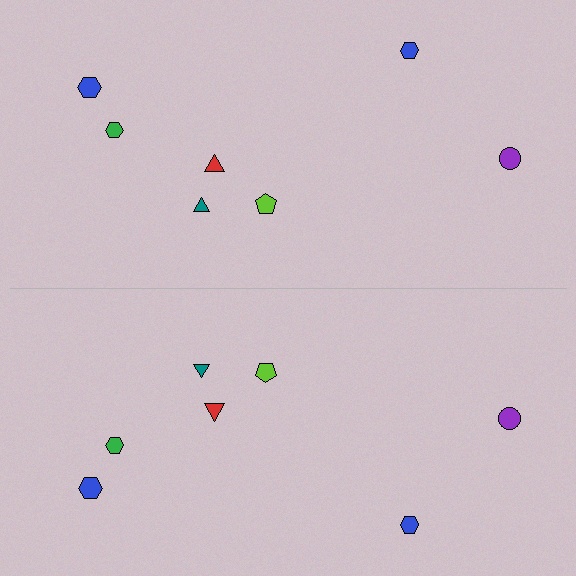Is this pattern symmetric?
Yes, this pattern has bilateral (reflection) symmetry.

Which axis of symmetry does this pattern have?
The pattern has a horizontal axis of symmetry running through the center of the image.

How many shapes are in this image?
There are 14 shapes in this image.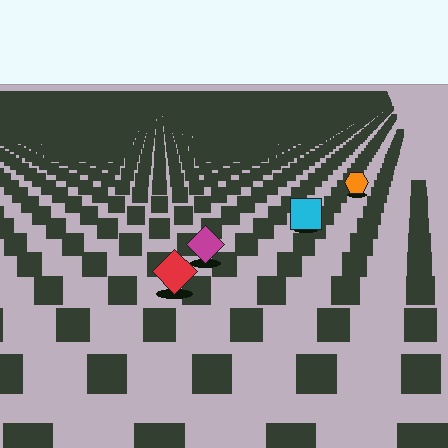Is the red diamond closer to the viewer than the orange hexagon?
Yes. The red diamond is closer — you can tell from the texture gradient: the ground texture is coarser near it.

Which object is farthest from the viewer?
The orange hexagon is farthest from the viewer. It appears smaller and the ground texture around it is denser.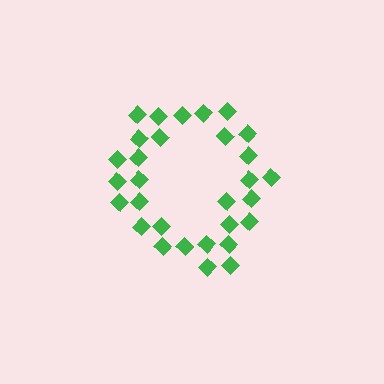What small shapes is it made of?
It is made of small diamonds.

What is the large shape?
The large shape is the letter Q.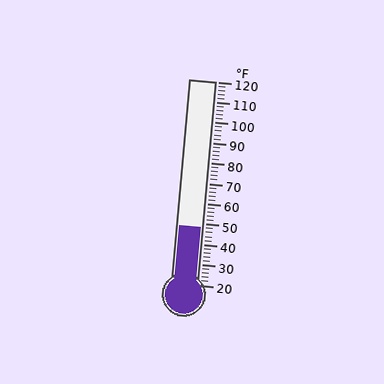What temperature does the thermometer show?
The thermometer shows approximately 48°F.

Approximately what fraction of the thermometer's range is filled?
The thermometer is filled to approximately 30% of its range.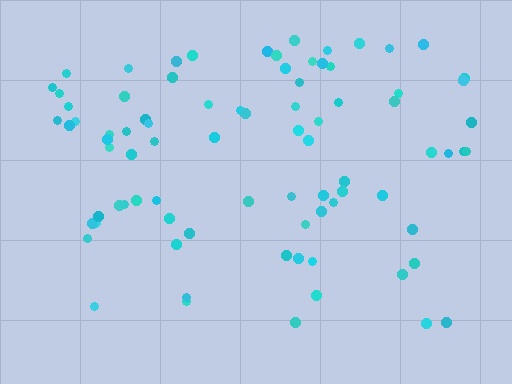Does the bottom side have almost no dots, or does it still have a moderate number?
Still a moderate number, just noticeably fewer than the top.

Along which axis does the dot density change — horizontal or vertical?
Vertical.